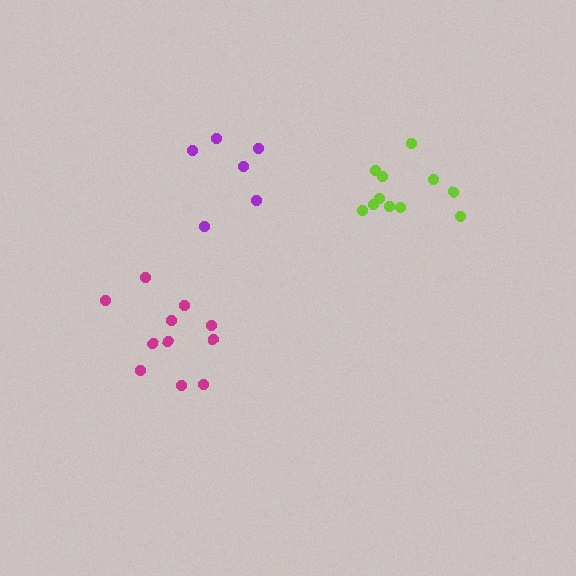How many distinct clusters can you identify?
There are 3 distinct clusters.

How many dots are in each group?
Group 1: 11 dots, Group 2: 6 dots, Group 3: 11 dots (28 total).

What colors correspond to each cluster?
The clusters are colored: lime, purple, magenta.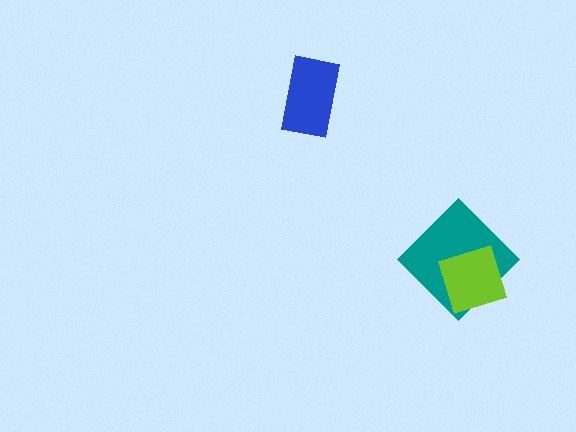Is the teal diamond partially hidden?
Yes, it is partially covered by another shape.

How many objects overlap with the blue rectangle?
0 objects overlap with the blue rectangle.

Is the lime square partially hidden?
No, no other shape covers it.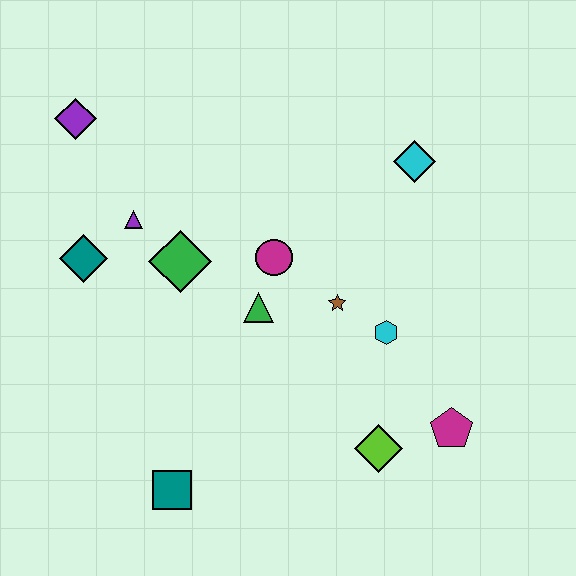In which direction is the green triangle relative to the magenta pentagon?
The green triangle is to the left of the magenta pentagon.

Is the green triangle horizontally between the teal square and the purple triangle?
No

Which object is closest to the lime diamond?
The magenta pentagon is closest to the lime diamond.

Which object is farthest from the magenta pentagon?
The purple diamond is farthest from the magenta pentagon.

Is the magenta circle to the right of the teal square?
Yes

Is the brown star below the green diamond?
Yes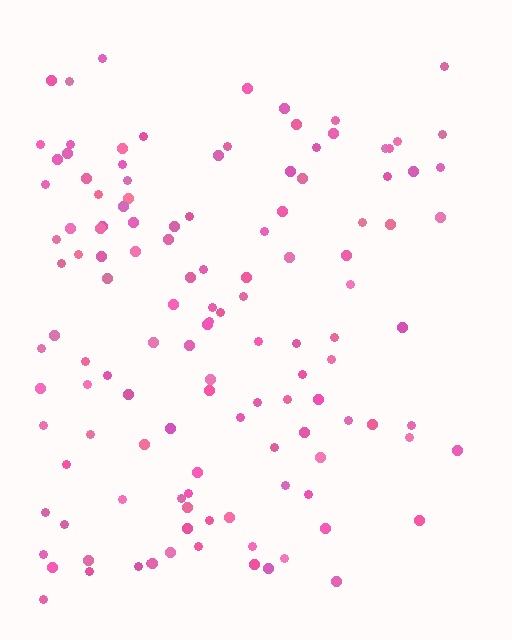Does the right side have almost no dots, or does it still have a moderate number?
Still a moderate number, just noticeably fewer than the left.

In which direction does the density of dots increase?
From right to left, with the left side densest.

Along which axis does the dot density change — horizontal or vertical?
Horizontal.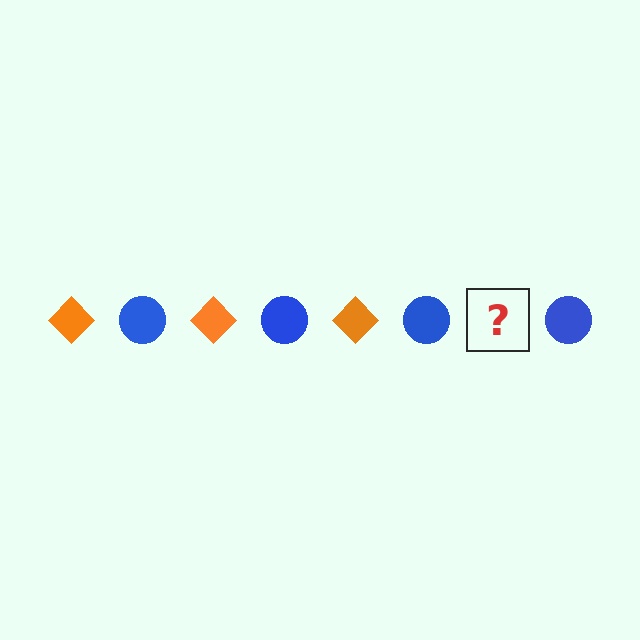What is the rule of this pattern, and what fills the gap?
The rule is that the pattern alternates between orange diamond and blue circle. The gap should be filled with an orange diamond.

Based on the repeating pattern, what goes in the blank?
The blank should be an orange diamond.